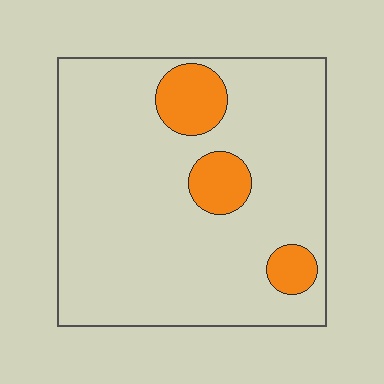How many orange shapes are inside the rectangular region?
3.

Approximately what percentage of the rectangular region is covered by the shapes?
Approximately 15%.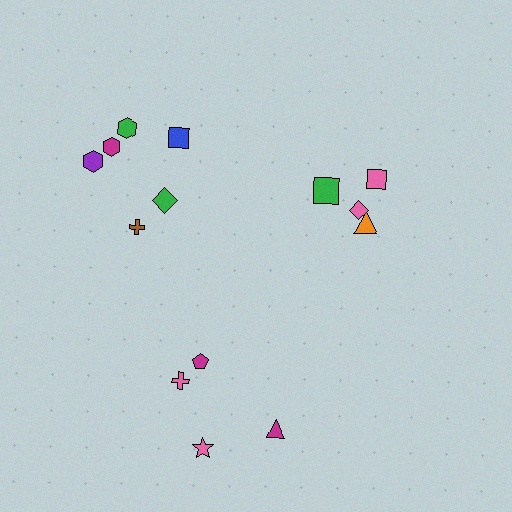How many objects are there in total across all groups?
There are 14 objects.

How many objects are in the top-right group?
There are 4 objects.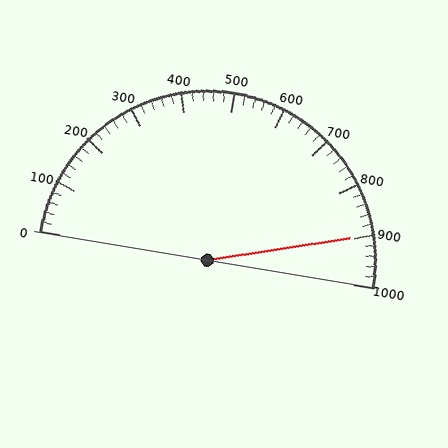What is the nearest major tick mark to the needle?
The nearest major tick mark is 900.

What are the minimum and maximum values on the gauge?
The gauge ranges from 0 to 1000.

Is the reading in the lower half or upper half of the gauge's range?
The reading is in the upper half of the range (0 to 1000).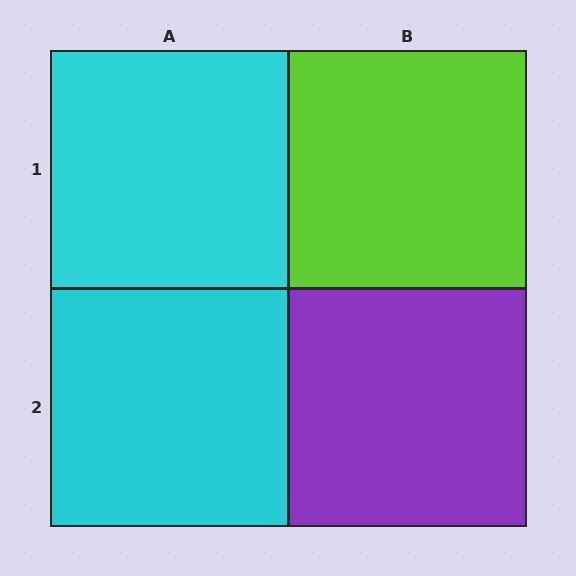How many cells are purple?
1 cell is purple.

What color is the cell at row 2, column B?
Purple.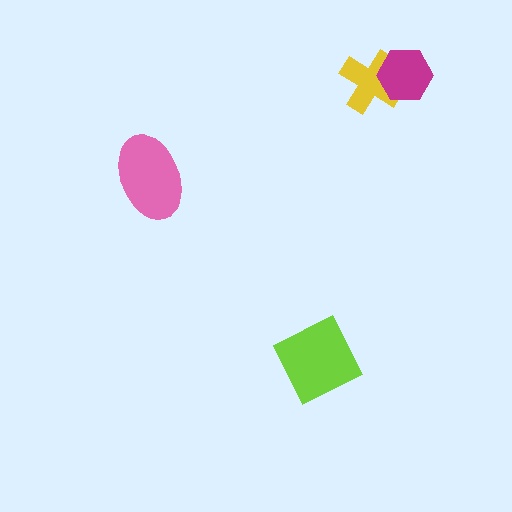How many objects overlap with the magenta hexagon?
1 object overlaps with the magenta hexagon.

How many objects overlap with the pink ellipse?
0 objects overlap with the pink ellipse.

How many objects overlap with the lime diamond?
0 objects overlap with the lime diamond.